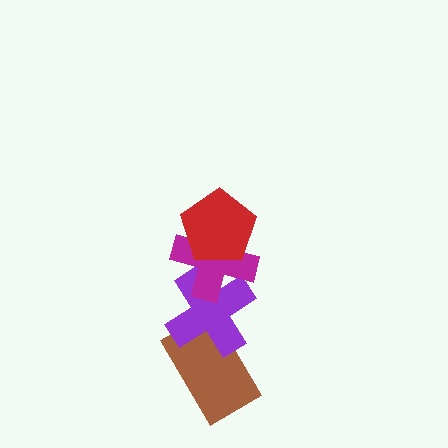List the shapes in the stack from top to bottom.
From top to bottom: the red pentagon, the magenta cross, the purple cross, the brown rectangle.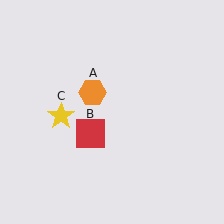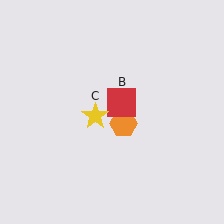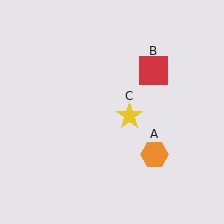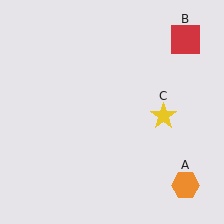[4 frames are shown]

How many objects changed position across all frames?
3 objects changed position: orange hexagon (object A), red square (object B), yellow star (object C).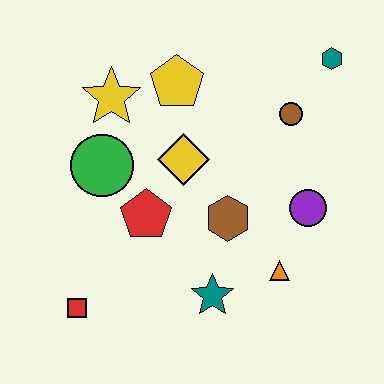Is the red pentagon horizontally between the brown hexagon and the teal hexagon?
No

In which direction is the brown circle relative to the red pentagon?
The brown circle is to the right of the red pentagon.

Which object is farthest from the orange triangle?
The yellow star is farthest from the orange triangle.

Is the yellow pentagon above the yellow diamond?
Yes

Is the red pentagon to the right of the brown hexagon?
No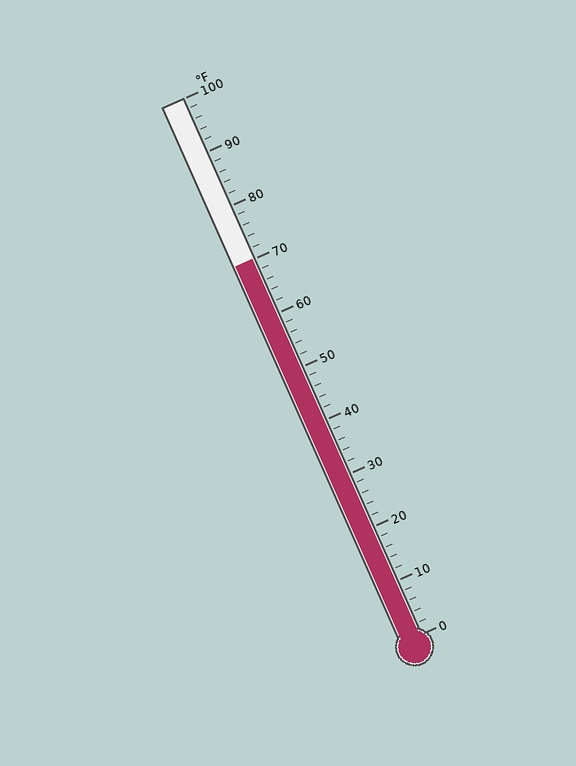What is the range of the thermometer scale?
The thermometer scale ranges from 0°F to 100°F.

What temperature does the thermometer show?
The thermometer shows approximately 70°F.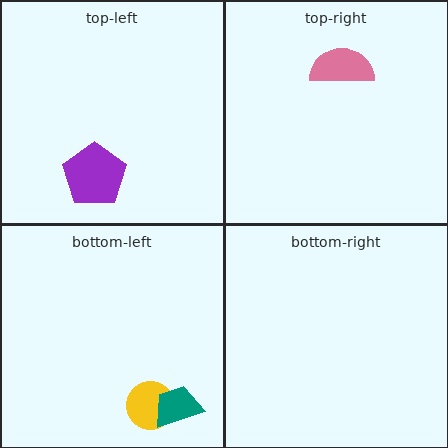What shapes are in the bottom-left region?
The yellow circle, the teal trapezoid.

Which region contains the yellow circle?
The bottom-left region.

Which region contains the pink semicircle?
The top-right region.